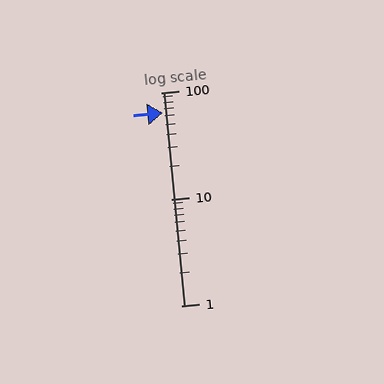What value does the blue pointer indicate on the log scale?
The pointer indicates approximately 65.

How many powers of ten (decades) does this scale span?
The scale spans 2 decades, from 1 to 100.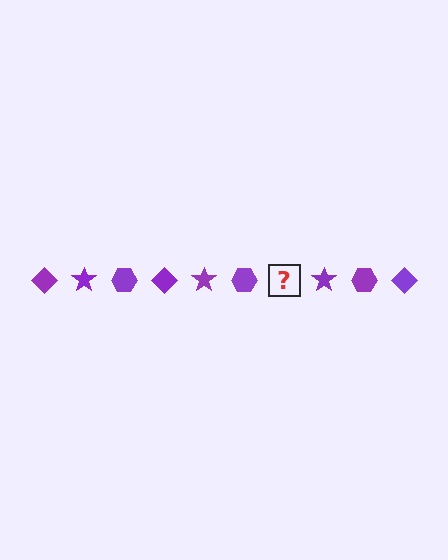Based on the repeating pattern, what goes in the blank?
The blank should be a purple diamond.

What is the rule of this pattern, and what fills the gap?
The rule is that the pattern cycles through diamond, star, hexagon shapes in purple. The gap should be filled with a purple diamond.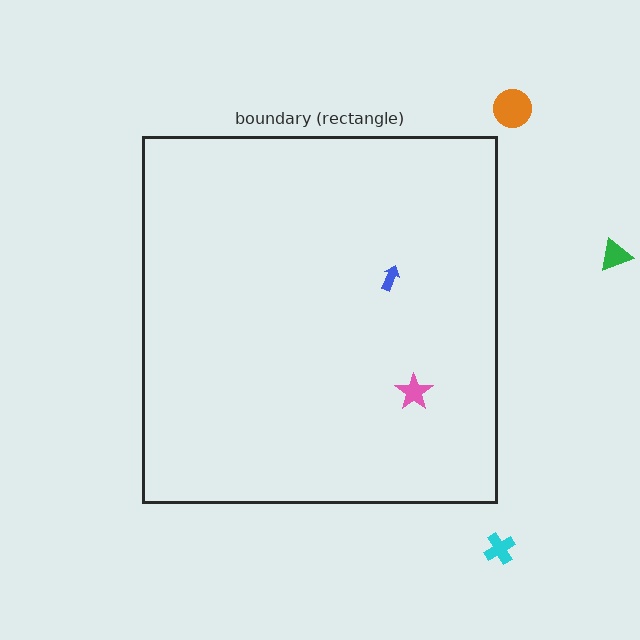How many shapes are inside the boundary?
2 inside, 3 outside.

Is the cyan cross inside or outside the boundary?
Outside.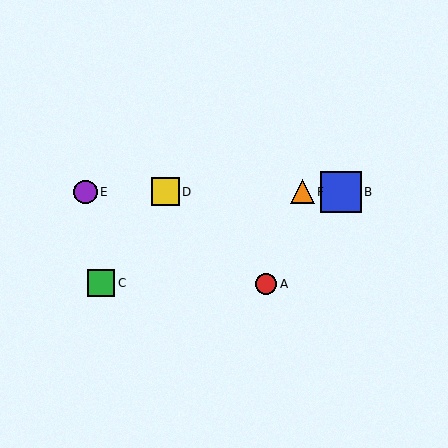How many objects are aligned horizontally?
4 objects (B, D, E, F) are aligned horizontally.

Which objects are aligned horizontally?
Objects B, D, E, F are aligned horizontally.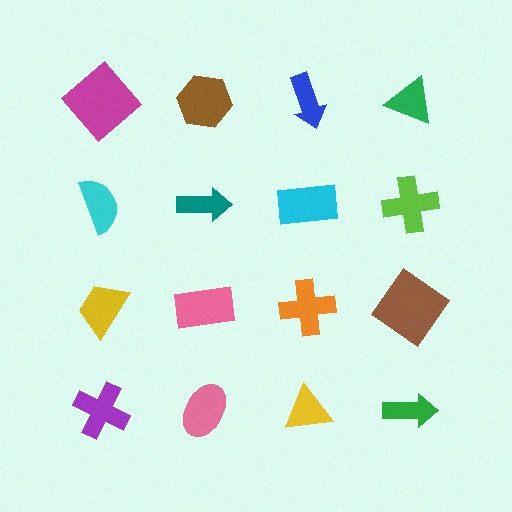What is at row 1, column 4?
A green triangle.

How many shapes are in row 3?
4 shapes.